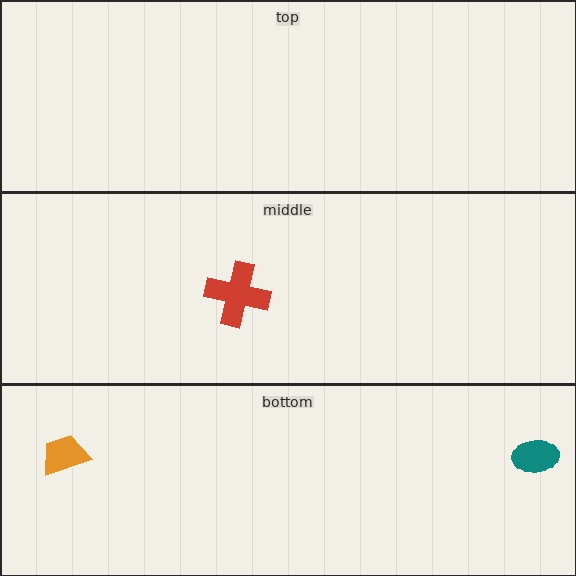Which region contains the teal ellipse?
The bottom region.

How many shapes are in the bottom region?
2.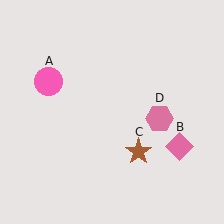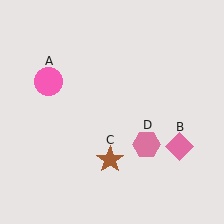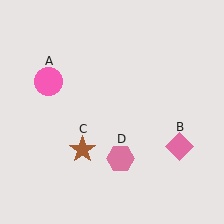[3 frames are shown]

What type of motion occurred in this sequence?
The brown star (object C), pink hexagon (object D) rotated clockwise around the center of the scene.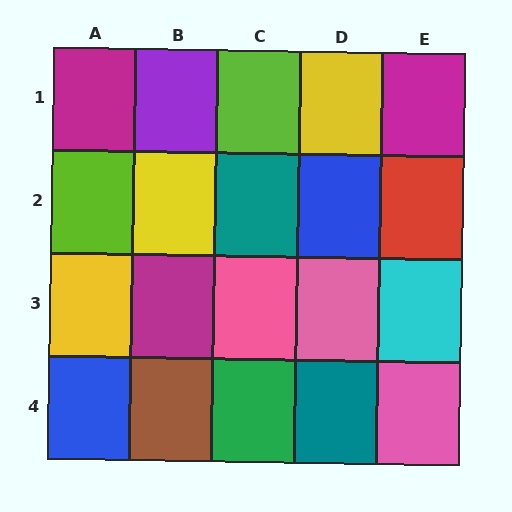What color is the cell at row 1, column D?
Yellow.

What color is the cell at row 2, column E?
Red.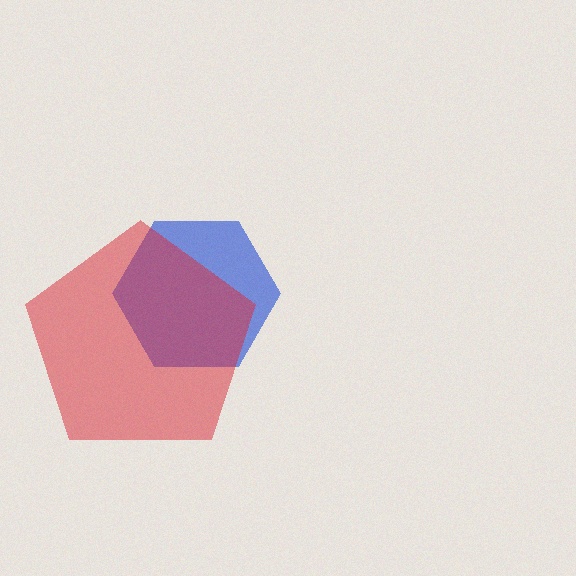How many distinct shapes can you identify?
There are 2 distinct shapes: a blue hexagon, a red pentagon.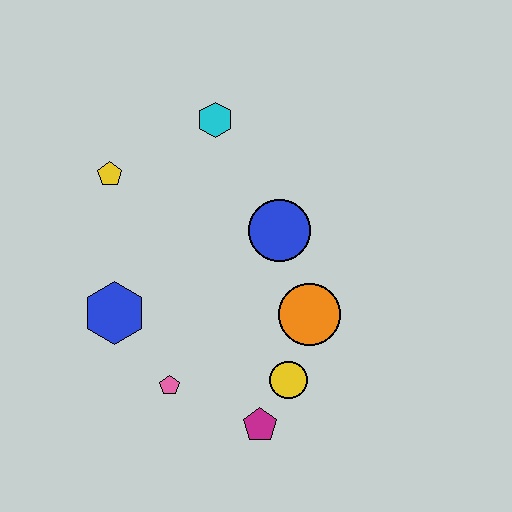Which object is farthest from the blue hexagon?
The cyan hexagon is farthest from the blue hexagon.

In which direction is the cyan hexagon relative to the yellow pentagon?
The cyan hexagon is to the right of the yellow pentagon.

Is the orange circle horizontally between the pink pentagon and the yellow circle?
No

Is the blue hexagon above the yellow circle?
Yes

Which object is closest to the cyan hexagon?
The yellow pentagon is closest to the cyan hexagon.